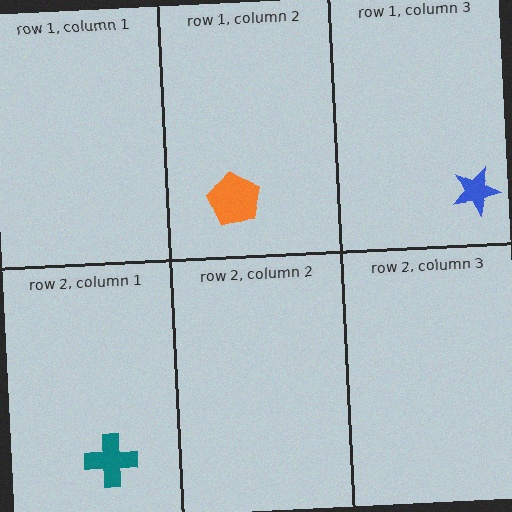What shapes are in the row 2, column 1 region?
The teal cross.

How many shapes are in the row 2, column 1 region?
1.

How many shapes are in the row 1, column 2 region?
1.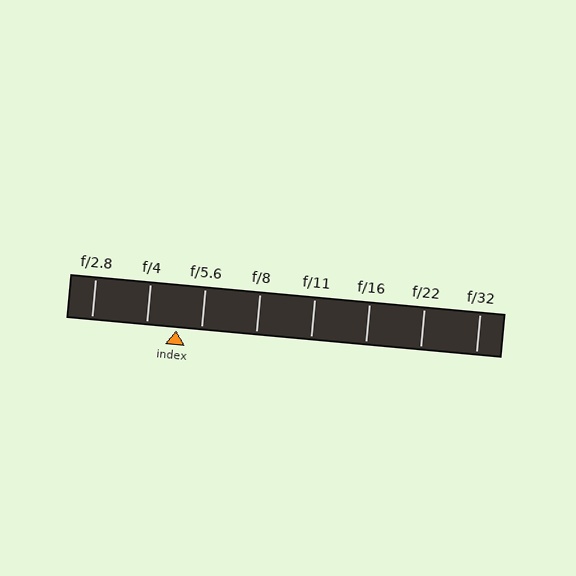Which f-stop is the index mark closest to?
The index mark is closest to f/5.6.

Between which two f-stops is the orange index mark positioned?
The index mark is between f/4 and f/5.6.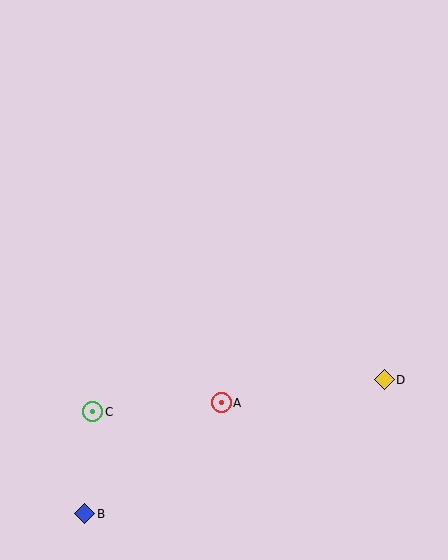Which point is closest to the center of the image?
Point A at (221, 403) is closest to the center.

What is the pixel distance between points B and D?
The distance between B and D is 328 pixels.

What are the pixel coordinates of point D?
Point D is at (384, 380).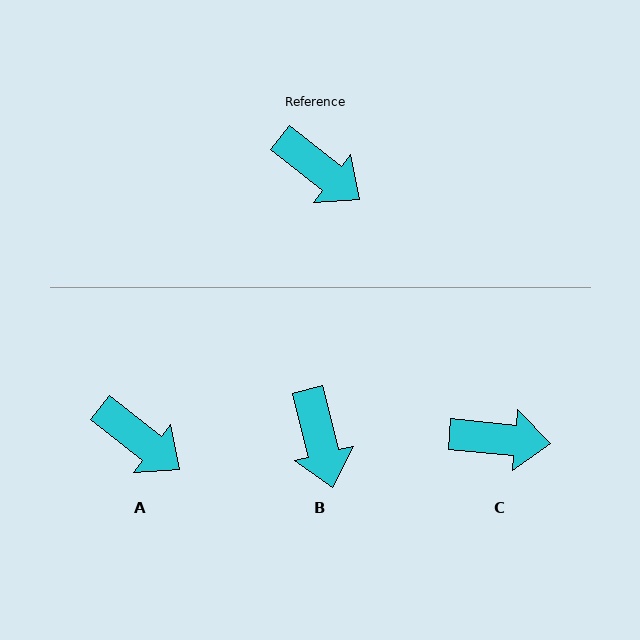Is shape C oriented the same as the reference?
No, it is off by about 33 degrees.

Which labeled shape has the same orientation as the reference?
A.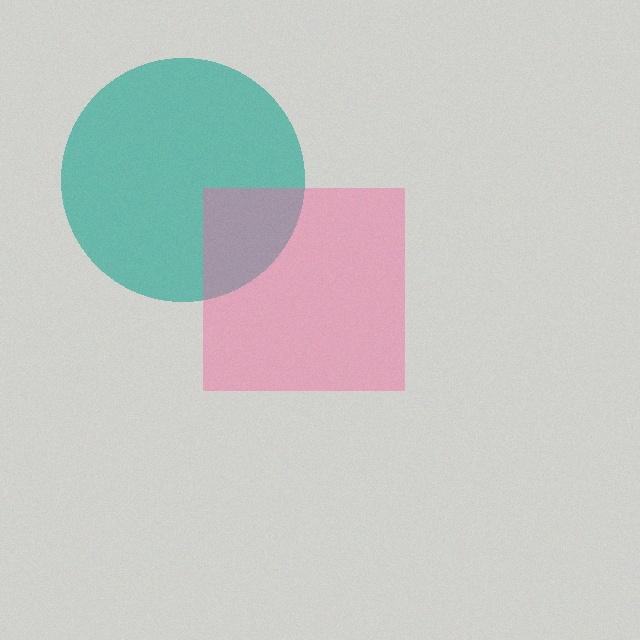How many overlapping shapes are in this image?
There are 2 overlapping shapes in the image.